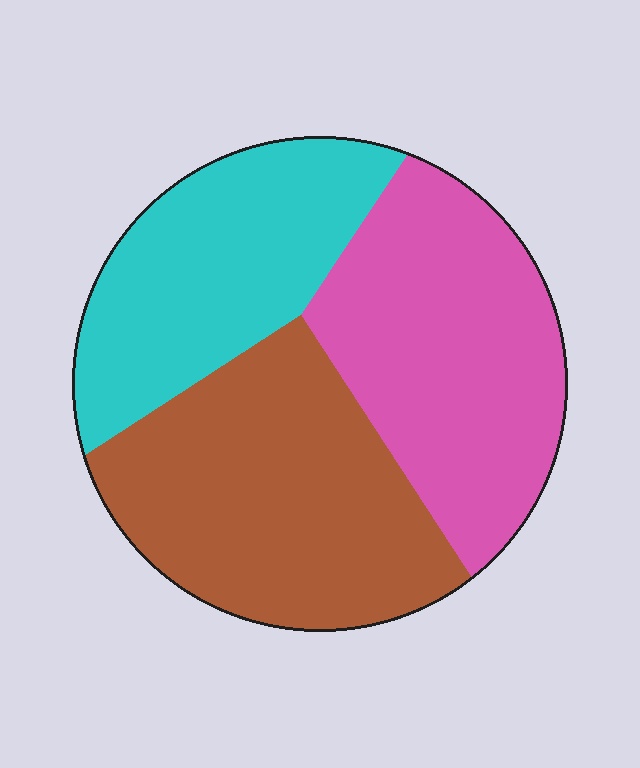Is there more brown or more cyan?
Brown.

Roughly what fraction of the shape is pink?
Pink takes up between a third and a half of the shape.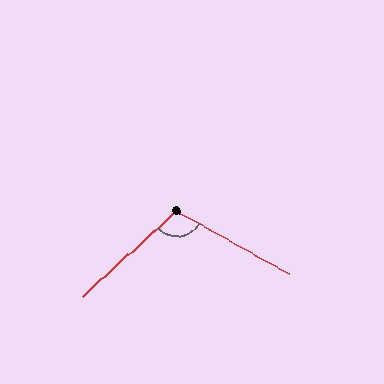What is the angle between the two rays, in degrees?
Approximately 109 degrees.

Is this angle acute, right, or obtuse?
It is obtuse.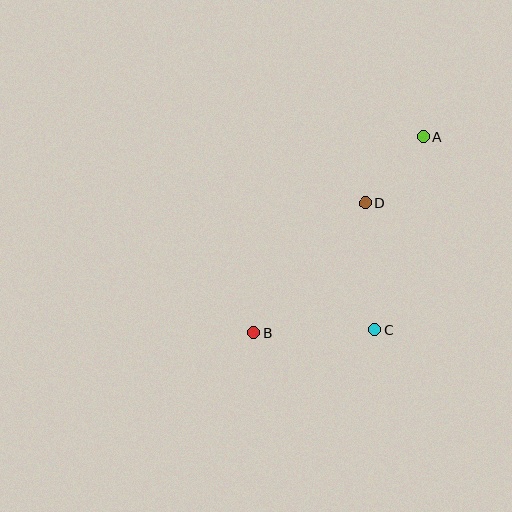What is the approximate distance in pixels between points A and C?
The distance between A and C is approximately 200 pixels.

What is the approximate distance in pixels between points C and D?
The distance between C and D is approximately 127 pixels.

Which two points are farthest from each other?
Points A and B are farthest from each other.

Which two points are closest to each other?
Points A and D are closest to each other.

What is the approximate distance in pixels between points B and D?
The distance between B and D is approximately 171 pixels.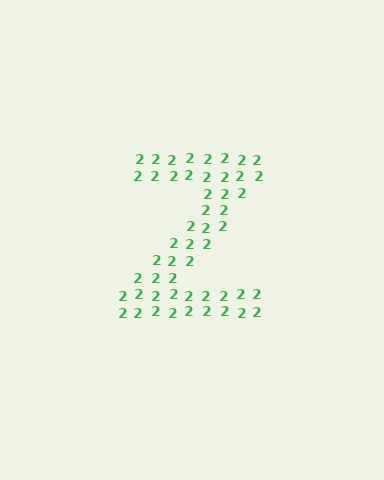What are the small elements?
The small elements are digit 2's.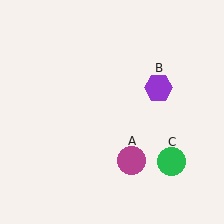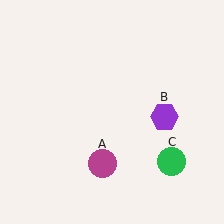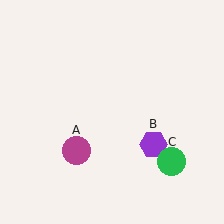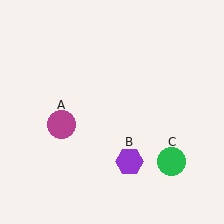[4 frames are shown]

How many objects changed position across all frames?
2 objects changed position: magenta circle (object A), purple hexagon (object B).